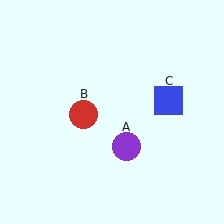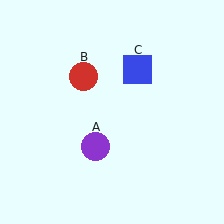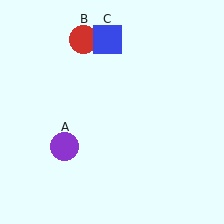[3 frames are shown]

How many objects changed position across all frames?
3 objects changed position: purple circle (object A), red circle (object B), blue square (object C).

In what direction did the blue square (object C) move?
The blue square (object C) moved up and to the left.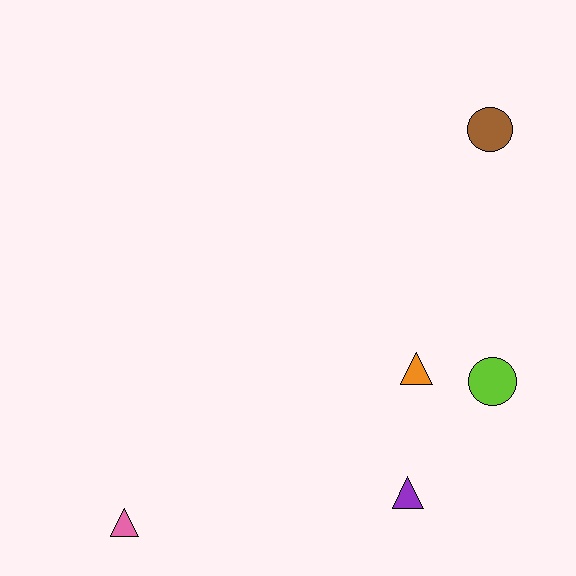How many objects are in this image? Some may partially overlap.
There are 5 objects.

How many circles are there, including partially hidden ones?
There are 2 circles.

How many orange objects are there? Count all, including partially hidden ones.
There is 1 orange object.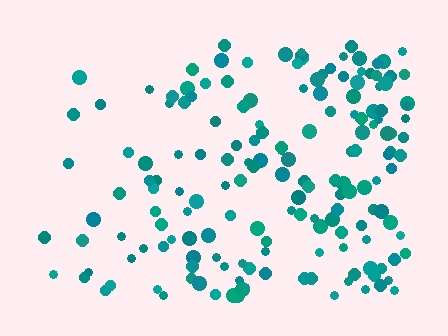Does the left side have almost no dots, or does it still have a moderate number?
Still a moderate number, just noticeably fewer than the right.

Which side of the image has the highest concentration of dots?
The right.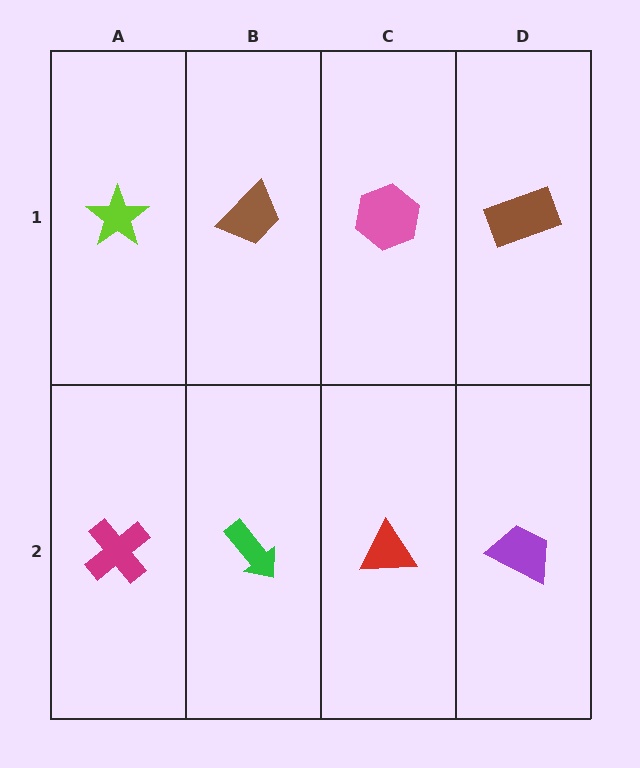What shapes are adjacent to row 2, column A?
A lime star (row 1, column A), a green arrow (row 2, column B).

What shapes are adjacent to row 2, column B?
A brown trapezoid (row 1, column B), a magenta cross (row 2, column A), a red triangle (row 2, column C).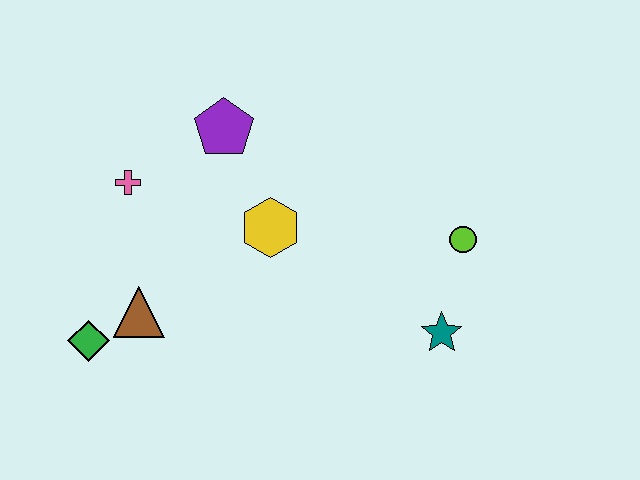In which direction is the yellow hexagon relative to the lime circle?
The yellow hexagon is to the left of the lime circle.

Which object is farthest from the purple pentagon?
The teal star is farthest from the purple pentagon.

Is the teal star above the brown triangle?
No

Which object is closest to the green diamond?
The brown triangle is closest to the green diamond.